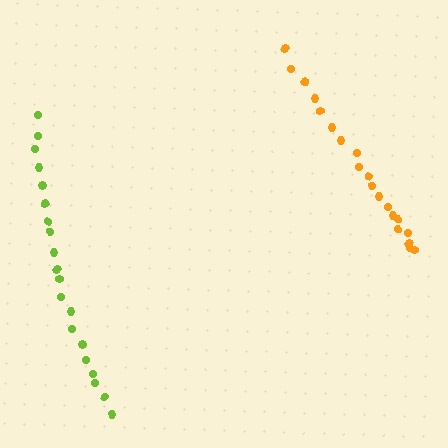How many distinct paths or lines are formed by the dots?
There are 2 distinct paths.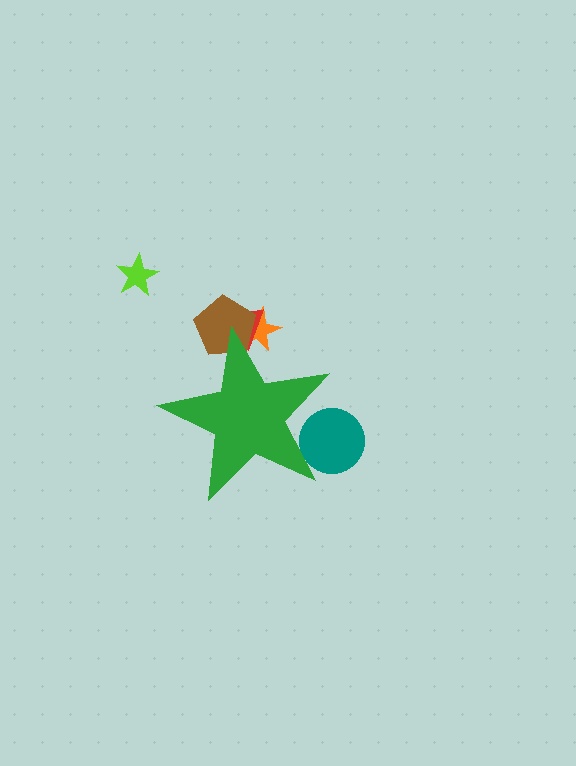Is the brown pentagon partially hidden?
Yes, the brown pentagon is partially hidden behind the green star.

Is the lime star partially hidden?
No, the lime star is fully visible.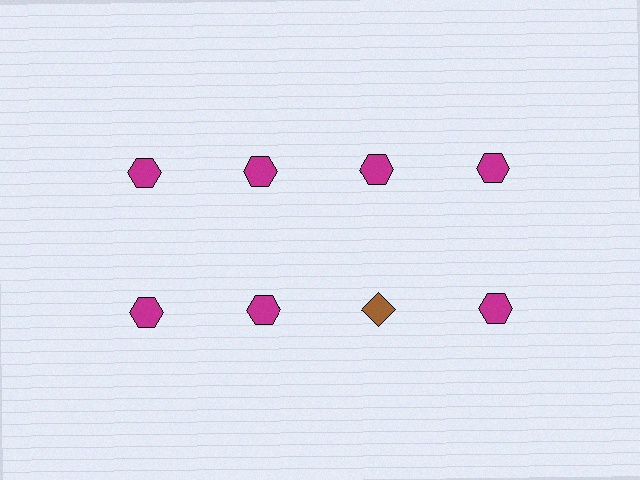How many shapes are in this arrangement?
There are 8 shapes arranged in a grid pattern.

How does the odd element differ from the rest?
It differs in both color (brown instead of magenta) and shape (diamond instead of hexagon).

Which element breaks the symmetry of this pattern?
The brown diamond in the second row, center column breaks the symmetry. All other shapes are magenta hexagons.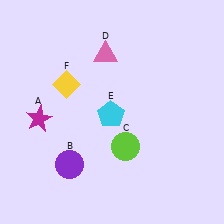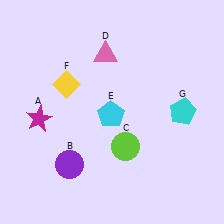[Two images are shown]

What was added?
A cyan pentagon (G) was added in Image 2.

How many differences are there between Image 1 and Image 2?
There is 1 difference between the two images.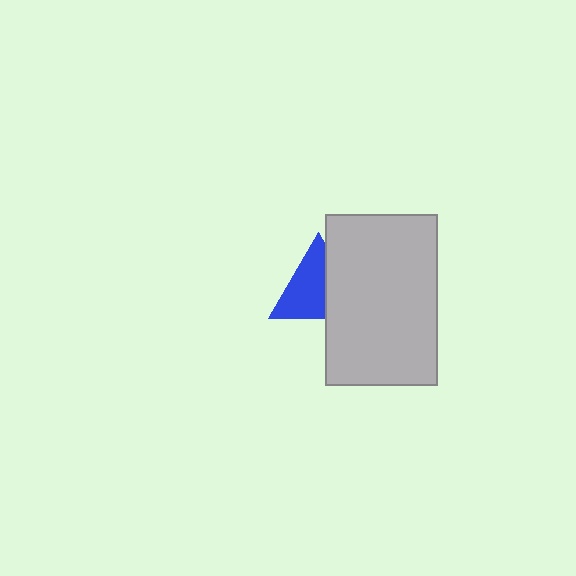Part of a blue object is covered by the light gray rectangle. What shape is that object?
It is a triangle.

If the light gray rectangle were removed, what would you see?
You would see the complete blue triangle.